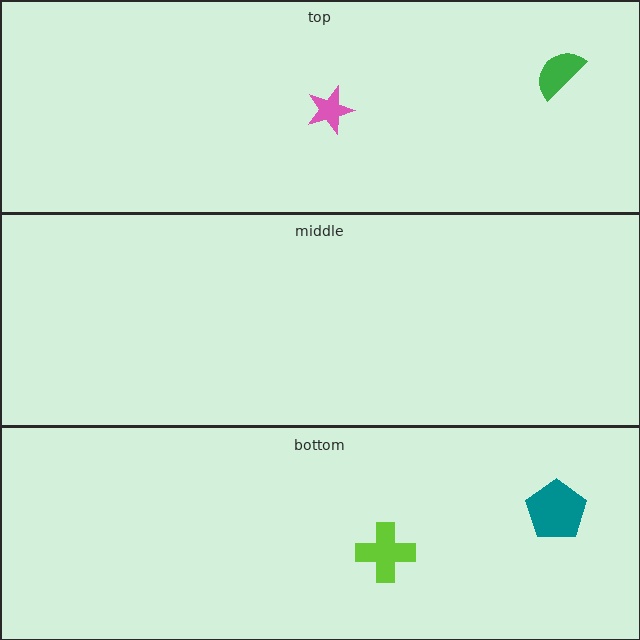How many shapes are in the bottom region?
2.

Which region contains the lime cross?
The bottom region.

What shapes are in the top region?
The green semicircle, the pink star.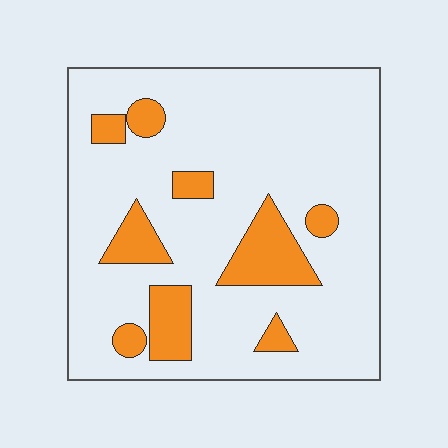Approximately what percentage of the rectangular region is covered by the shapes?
Approximately 15%.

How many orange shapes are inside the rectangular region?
9.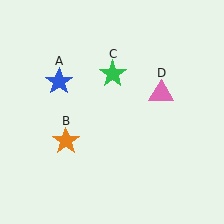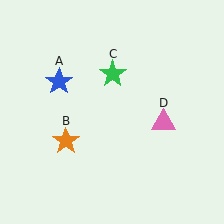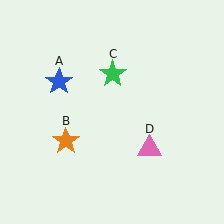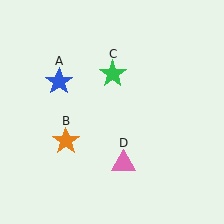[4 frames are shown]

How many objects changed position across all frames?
1 object changed position: pink triangle (object D).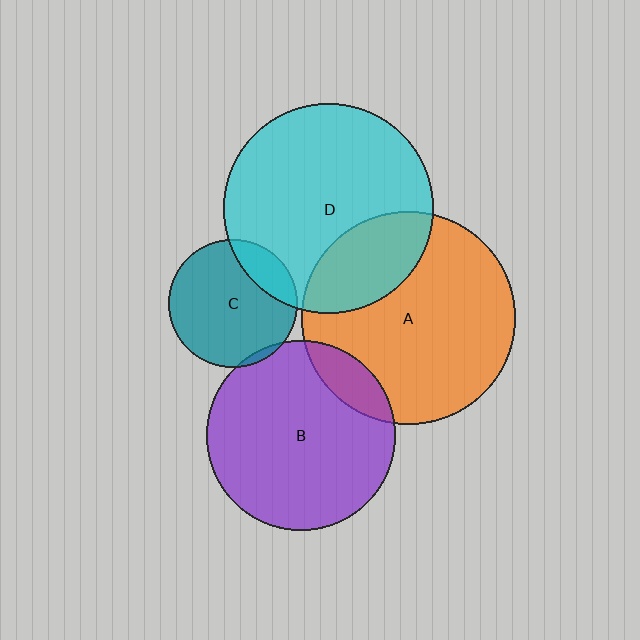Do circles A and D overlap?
Yes.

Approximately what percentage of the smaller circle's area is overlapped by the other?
Approximately 25%.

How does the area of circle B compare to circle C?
Approximately 2.2 times.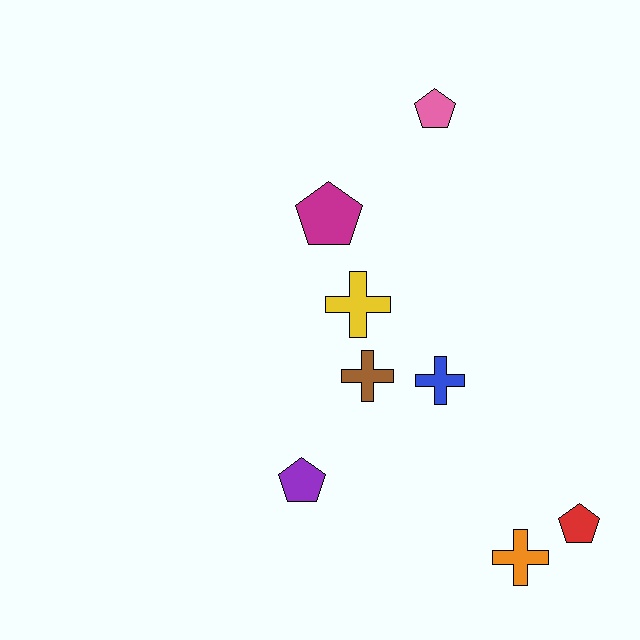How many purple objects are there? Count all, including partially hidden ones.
There is 1 purple object.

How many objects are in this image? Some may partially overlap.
There are 8 objects.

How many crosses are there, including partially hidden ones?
There are 4 crosses.